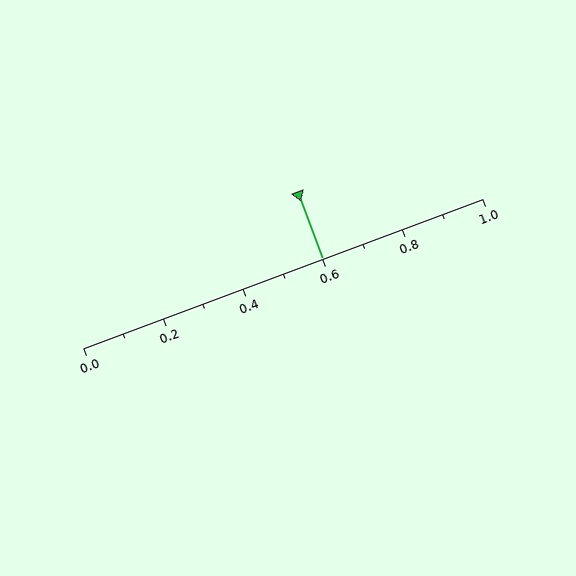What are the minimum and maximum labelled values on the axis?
The axis runs from 0.0 to 1.0.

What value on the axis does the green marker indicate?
The marker indicates approximately 0.6.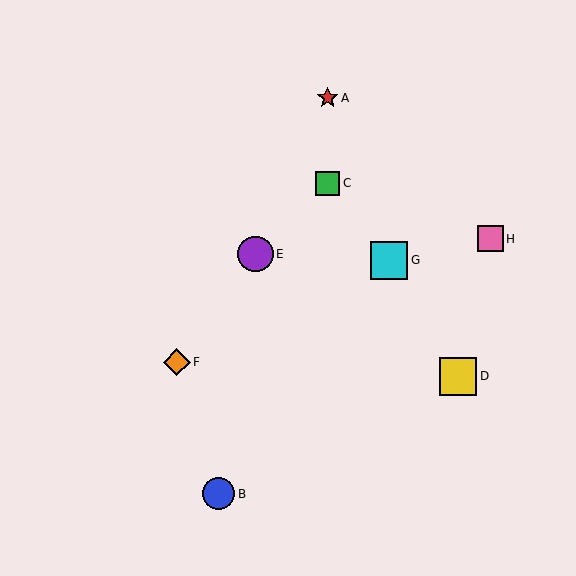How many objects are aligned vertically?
2 objects (A, C) are aligned vertically.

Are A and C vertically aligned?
Yes, both are at x≈328.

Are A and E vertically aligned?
No, A is at x≈328 and E is at x≈255.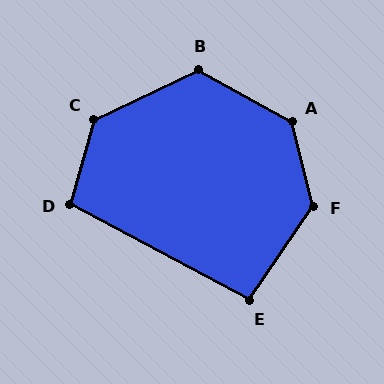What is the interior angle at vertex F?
Approximately 132 degrees (obtuse).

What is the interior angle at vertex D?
Approximately 103 degrees (obtuse).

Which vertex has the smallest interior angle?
E, at approximately 96 degrees.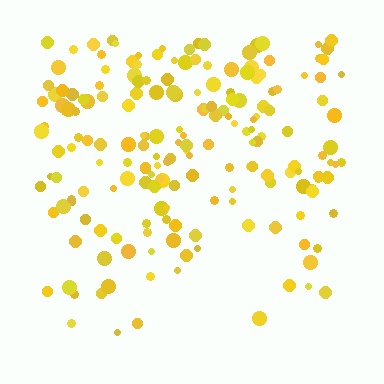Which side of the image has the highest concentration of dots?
The top.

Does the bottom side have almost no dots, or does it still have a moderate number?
Still a moderate number, just noticeably fewer than the top.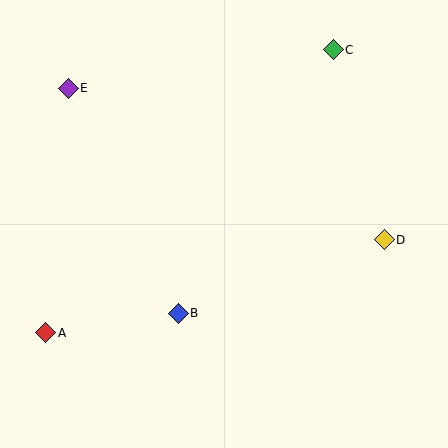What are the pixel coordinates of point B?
Point B is at (178, 313).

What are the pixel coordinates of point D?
Point D is at (384, 240).